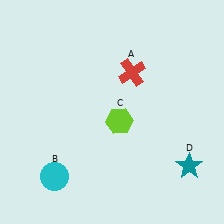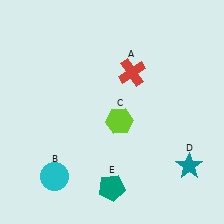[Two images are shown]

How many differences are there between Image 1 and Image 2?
There is 1 difference between the two images.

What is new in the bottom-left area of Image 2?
A teal pentagon (E) was added in the bottom-left area of Image 2.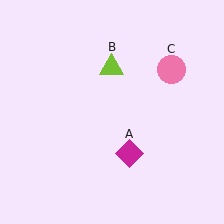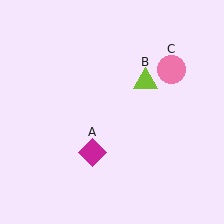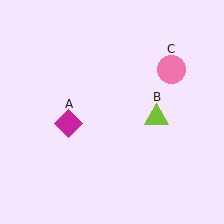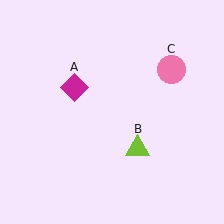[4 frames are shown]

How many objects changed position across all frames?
2 objects changed position: magenta diamond (object A), lime triangle (object B).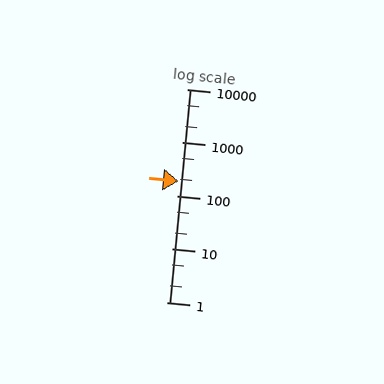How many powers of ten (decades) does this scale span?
The scale spans 4 decades, from 1 to 10000.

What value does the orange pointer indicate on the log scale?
The pointer indicates approximately 190.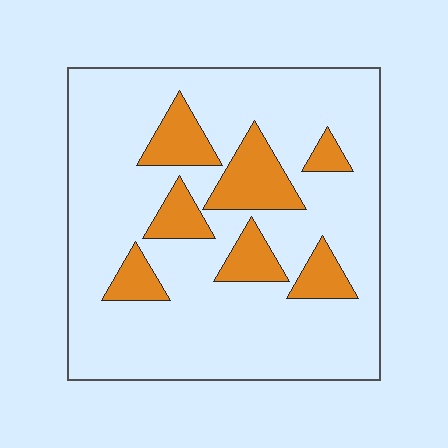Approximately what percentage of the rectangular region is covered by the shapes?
Approximately 20%.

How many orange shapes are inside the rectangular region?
7.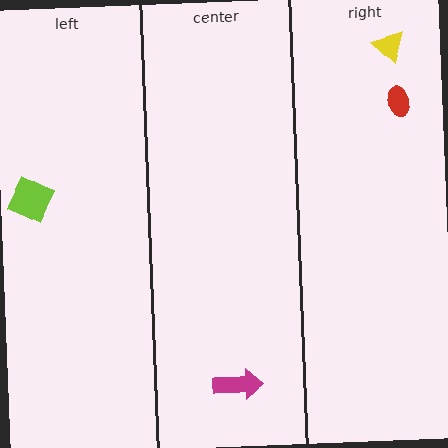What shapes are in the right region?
The yellow triangle, the red ellipse.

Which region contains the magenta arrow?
The center region.